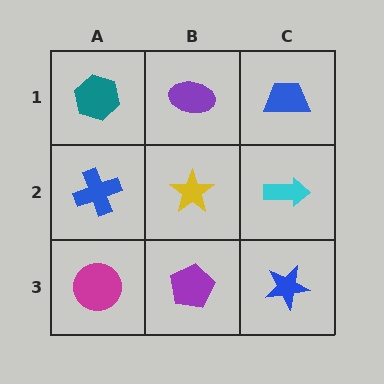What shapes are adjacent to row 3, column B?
A yellow star (row 2, column B), a magenta circle (row 3, column A), a blue star (row 3, column C).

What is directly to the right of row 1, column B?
A blue trapezoid.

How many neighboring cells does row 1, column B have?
3.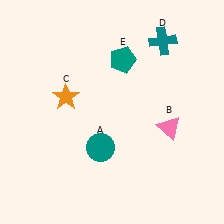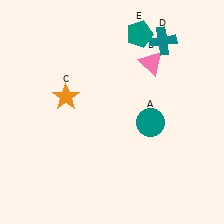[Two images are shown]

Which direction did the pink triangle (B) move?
The pink triangle (B) moved up.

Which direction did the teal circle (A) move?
The teal circle (A) moved right.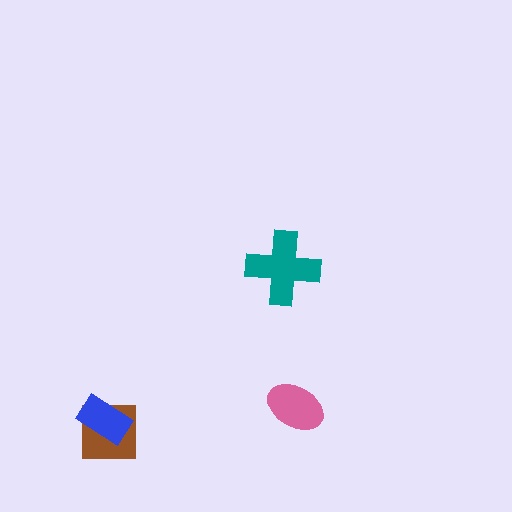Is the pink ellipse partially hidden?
No, no other shape covers it.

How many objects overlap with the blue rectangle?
1 object overlaps with the blue rectangle.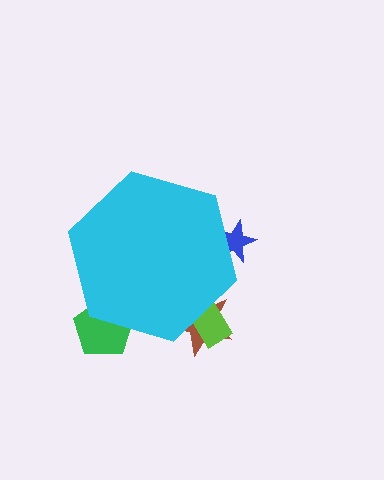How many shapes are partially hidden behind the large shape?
4 shapes are partially hidden.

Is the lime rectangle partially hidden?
Yes, the lime rectangle is partially hidden behind the cyan hexagon.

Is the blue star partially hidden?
Yes, the blue star is partially hidden behind the cyan hexagon.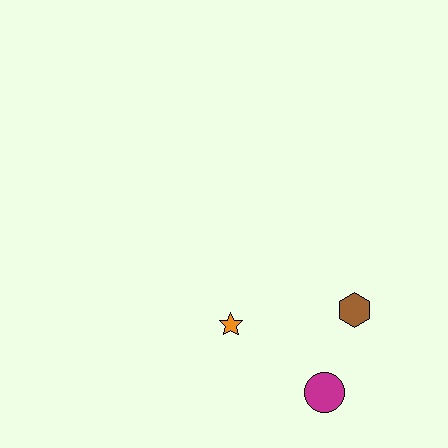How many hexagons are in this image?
There is 1 hexagon.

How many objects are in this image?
There are 3 objects.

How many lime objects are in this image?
There are no lime objects.